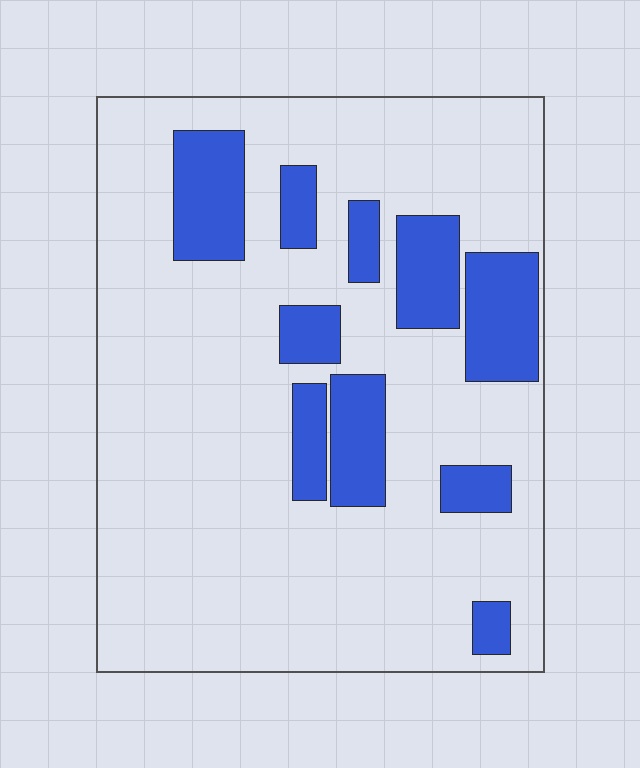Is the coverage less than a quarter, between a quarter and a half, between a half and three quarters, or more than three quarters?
Less than a quarter.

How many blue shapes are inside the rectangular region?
10.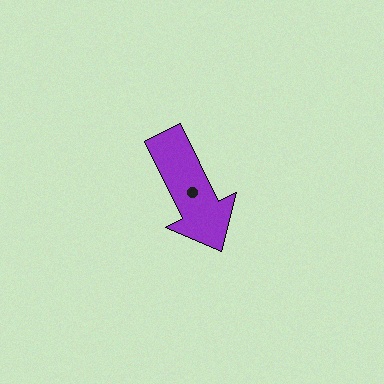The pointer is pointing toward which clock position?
Roughly 5 o'clock.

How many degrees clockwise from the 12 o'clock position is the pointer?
Approximately 154 degrees.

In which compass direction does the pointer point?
Southeast.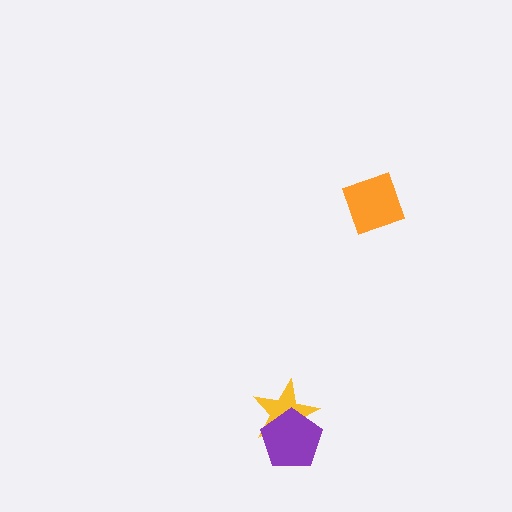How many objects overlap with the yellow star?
1 object overlaps with the yellow star.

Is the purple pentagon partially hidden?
No, no other shape covers it.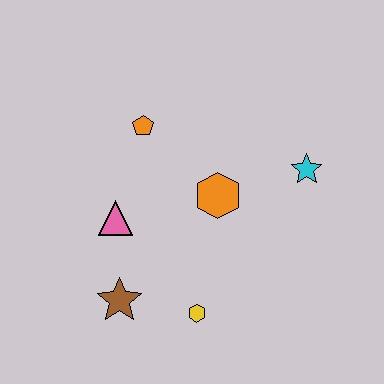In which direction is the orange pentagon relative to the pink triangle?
The orange pentagon is above the pink triangle.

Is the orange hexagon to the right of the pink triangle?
Yes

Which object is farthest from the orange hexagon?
The brown star is farthest from the orange hexagon.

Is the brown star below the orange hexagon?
Yes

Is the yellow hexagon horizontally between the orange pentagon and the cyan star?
Yes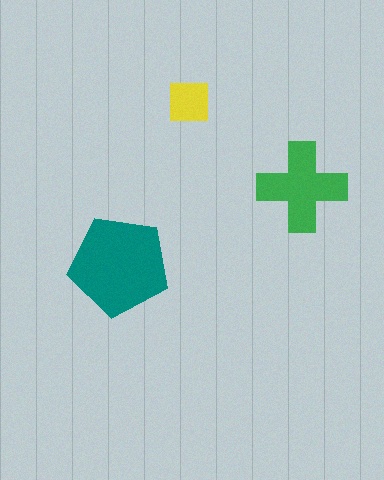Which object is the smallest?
The yellow square.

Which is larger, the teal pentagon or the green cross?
The teal pentagon.